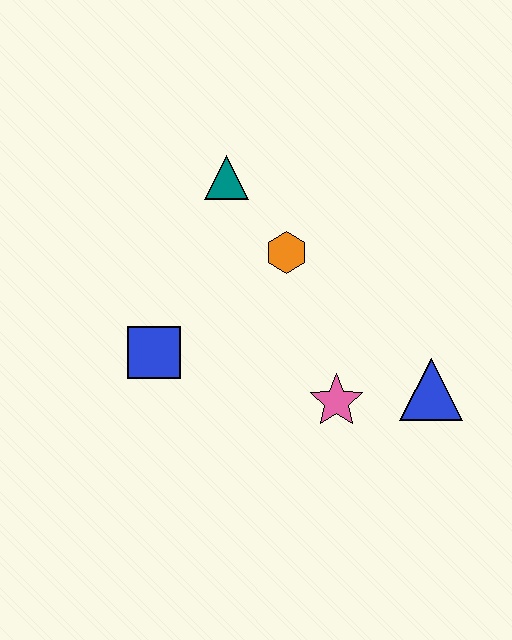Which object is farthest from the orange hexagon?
The blue triangle is farthest from the orange hexagon.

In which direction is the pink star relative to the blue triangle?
The pink star is to the left of the blue triangle.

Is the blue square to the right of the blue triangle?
No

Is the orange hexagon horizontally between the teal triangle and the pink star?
Yes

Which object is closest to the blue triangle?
The pink star is closest to the blue triangle.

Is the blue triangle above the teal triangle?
No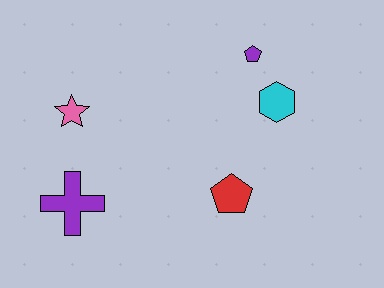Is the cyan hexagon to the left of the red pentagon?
No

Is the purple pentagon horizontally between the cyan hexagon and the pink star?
Yes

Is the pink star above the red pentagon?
Yes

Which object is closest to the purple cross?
The pink star is closest to the purple cross.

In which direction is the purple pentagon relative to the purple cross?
The purple pentagon is to the right of the purple cross.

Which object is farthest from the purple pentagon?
The purple cross is farthest from the purple pentagon.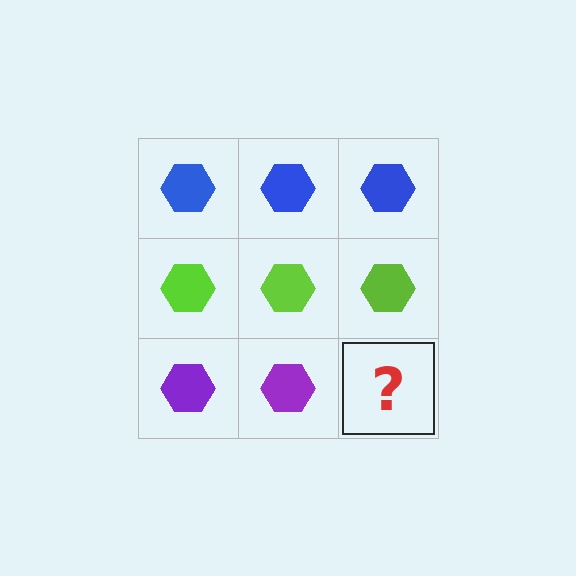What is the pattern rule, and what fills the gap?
The rule is that each row has a consistent color. The gap should be filled with a purple hexagon.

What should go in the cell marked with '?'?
The missing cell should contain a purple hexagon.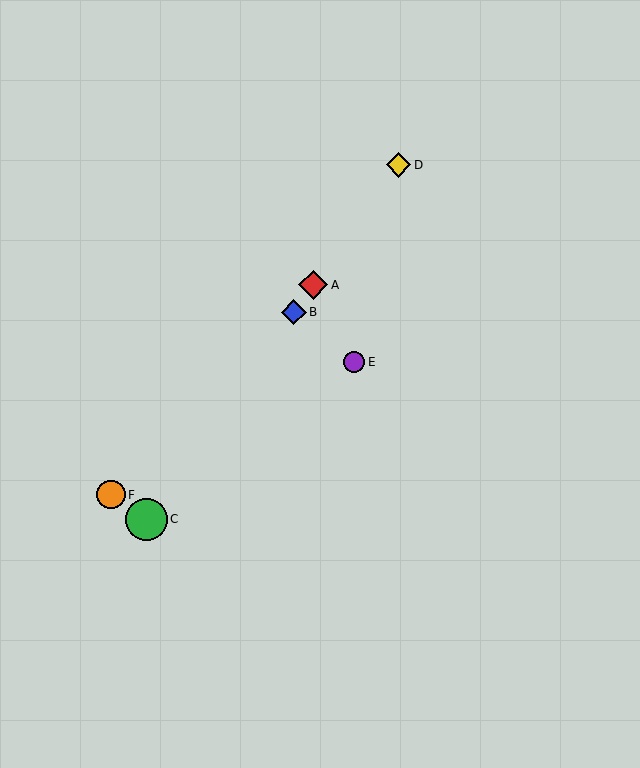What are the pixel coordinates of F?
Object F is at (111, 495).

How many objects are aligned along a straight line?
4 objects (A, B, C, D) are aligned along a straight line.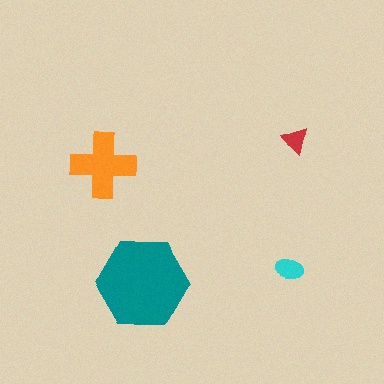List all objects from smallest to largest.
The red triangle, the cyan ellipse, the orange cross, the teal hexagon.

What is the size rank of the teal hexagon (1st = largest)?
1st.